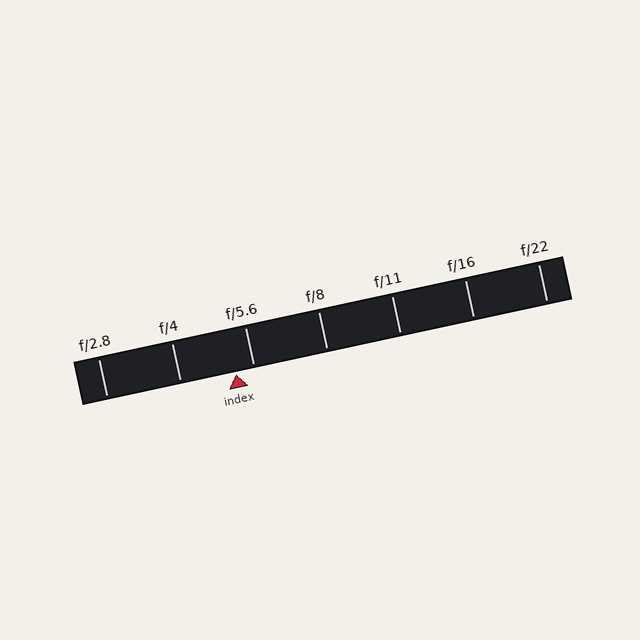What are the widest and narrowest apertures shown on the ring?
The widest aperture shown is f/2.8 and the narrowest is f/22.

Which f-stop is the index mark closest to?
The index mark is closest to f/5.6.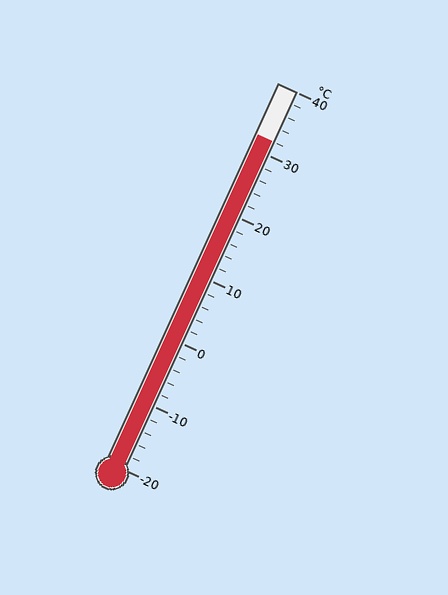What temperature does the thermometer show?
The thermometer shows approximately 32°C.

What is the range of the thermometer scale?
The thermometer scale ranges from -20°C to 40°C.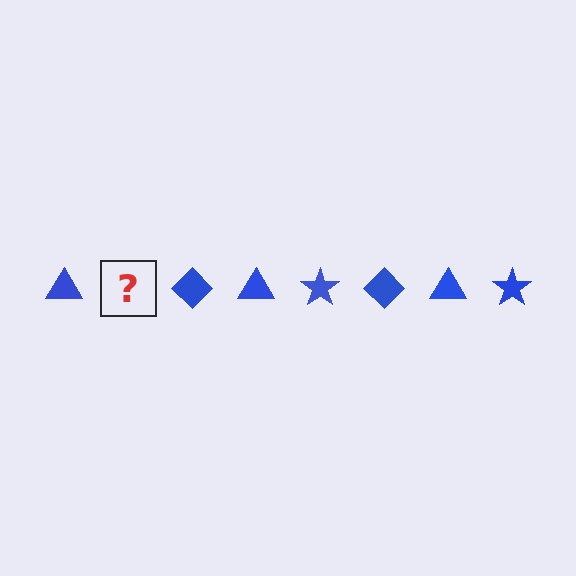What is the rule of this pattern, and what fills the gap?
The rule is that the pattern cycles through triangle, star, diamond shapes in blue. The gap should be filled with a blue star.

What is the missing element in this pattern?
The missing element is a blue star.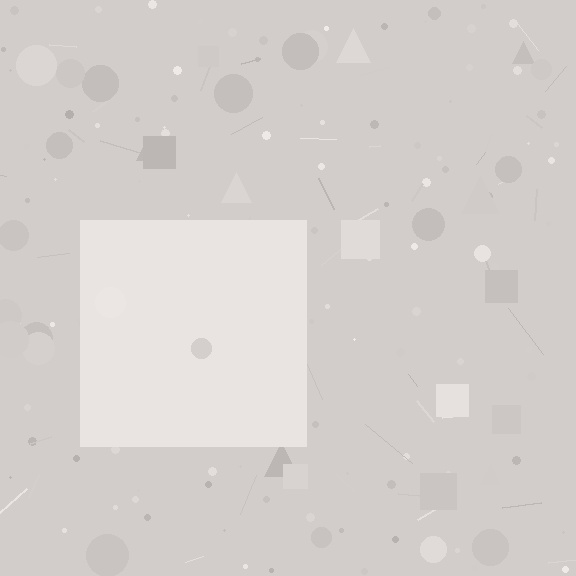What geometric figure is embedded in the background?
A square is embedded in the background.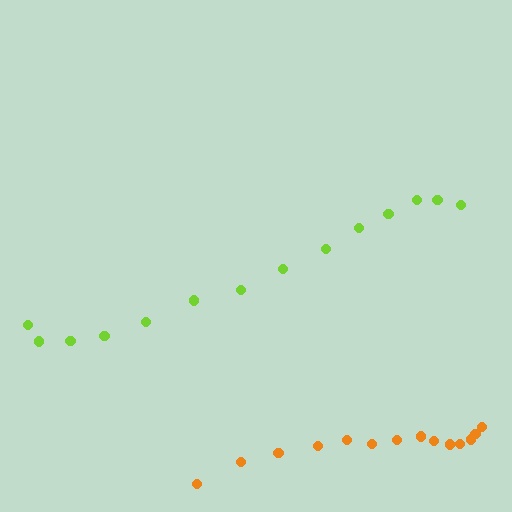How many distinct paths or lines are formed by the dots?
There are 2 distinct paths.